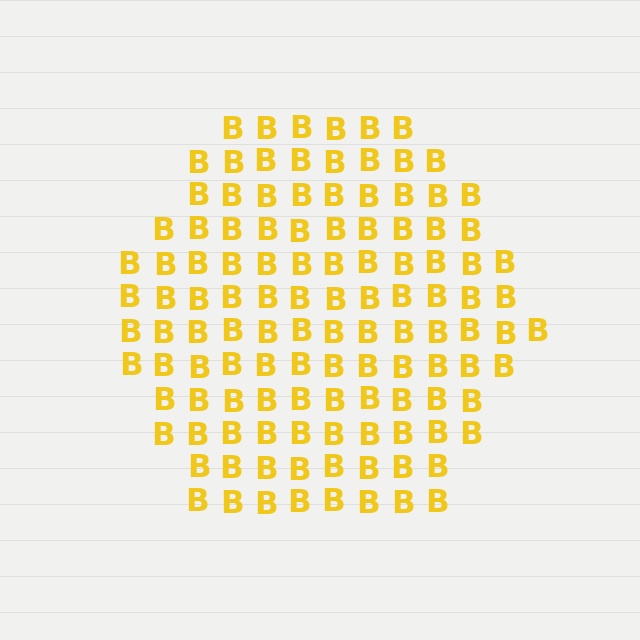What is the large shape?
The large shape is a hexagon.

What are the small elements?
The small elements are letter B's.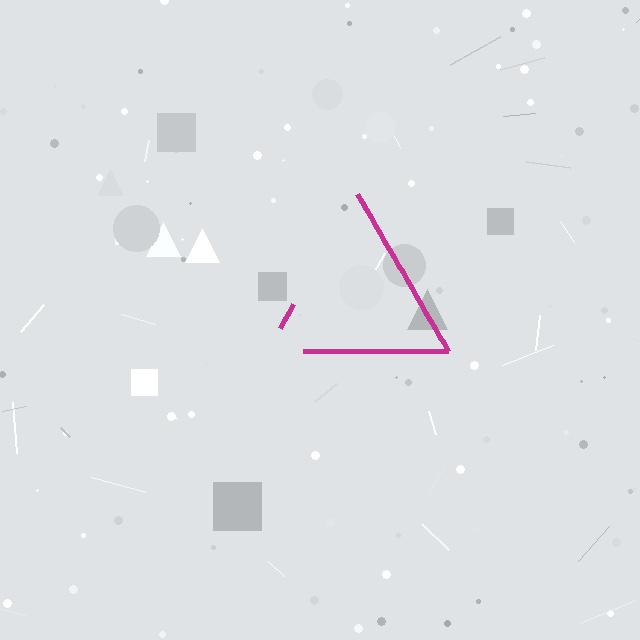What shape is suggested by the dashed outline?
The dashed outline suggests a triangle.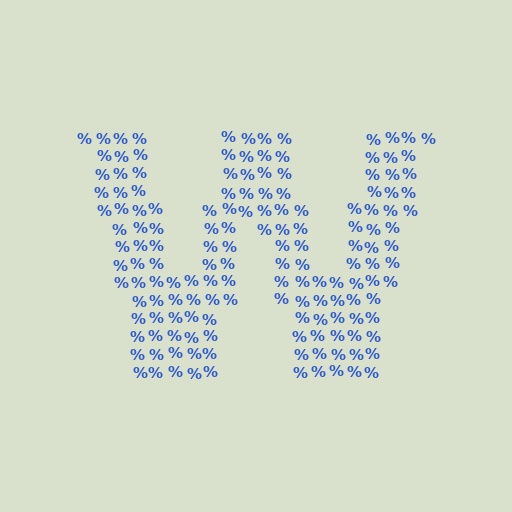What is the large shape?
The large shape is the letter W.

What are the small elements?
The small elements are percent signs.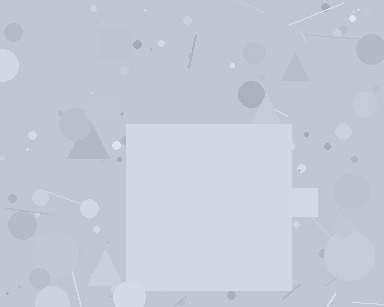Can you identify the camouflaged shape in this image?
The camouflaged shape is a square.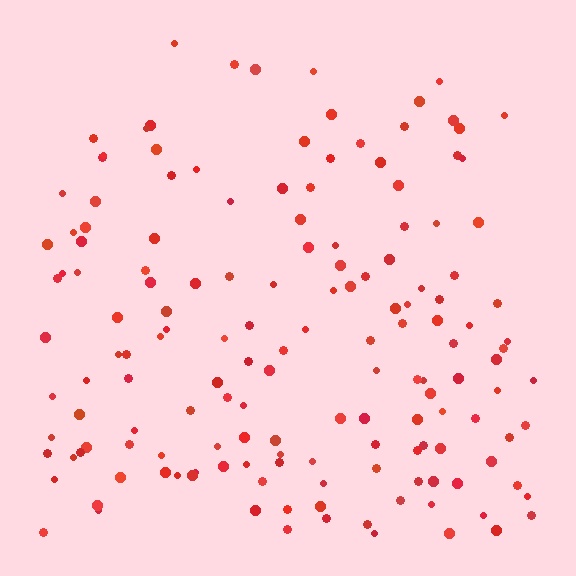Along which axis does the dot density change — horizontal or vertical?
Vertical.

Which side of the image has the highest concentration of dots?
The bottom.